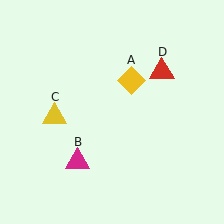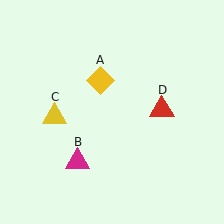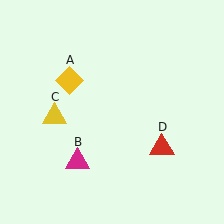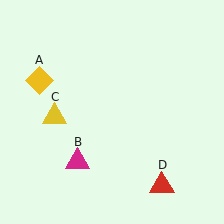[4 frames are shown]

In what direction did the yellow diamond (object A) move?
The yellow diamond (object A) moved left.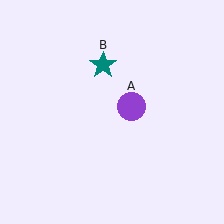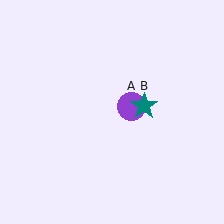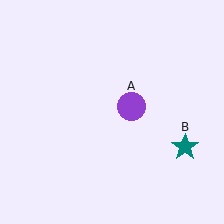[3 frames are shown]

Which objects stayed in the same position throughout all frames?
Purple circle (object A) remained stationary.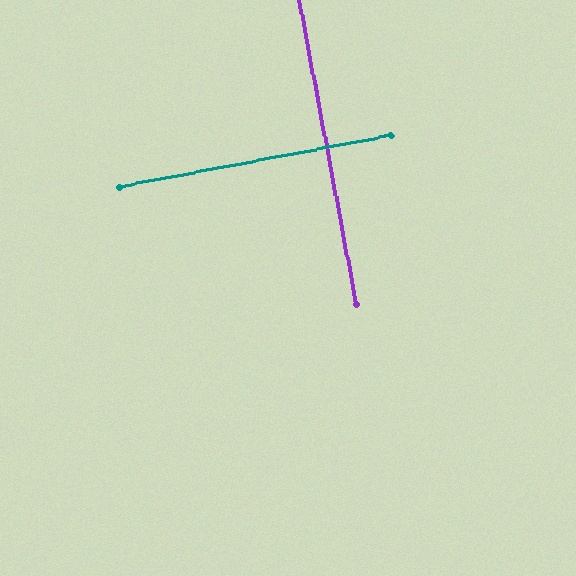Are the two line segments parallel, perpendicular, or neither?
Perpendicular — they meet at approximately 90°.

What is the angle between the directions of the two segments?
Approximately 90 degrees.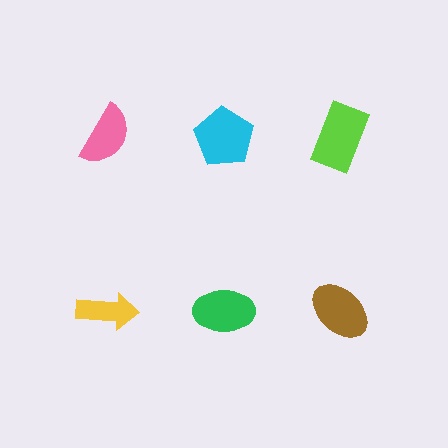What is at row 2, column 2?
A green ellipse.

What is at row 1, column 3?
A lime rectangle.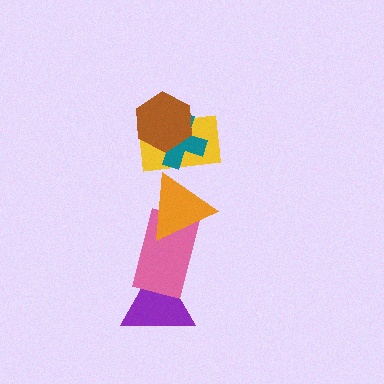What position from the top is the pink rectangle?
The pink rectangle is 5th from the top.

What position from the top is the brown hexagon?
The brown hexagon is 1st from the top.